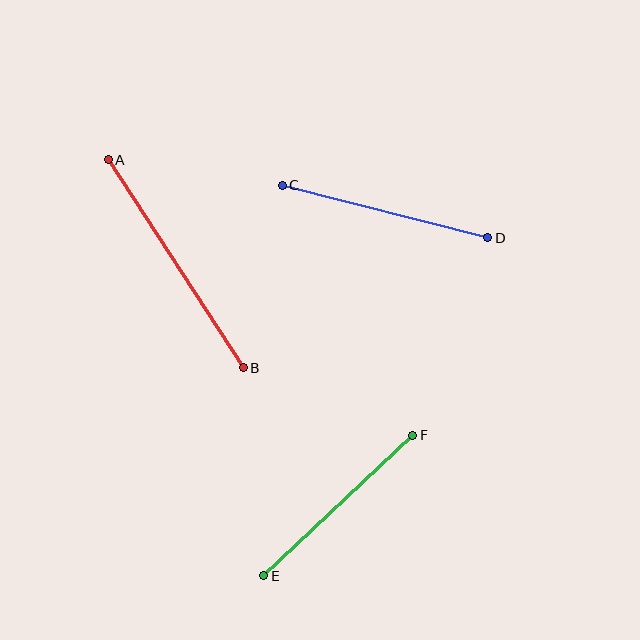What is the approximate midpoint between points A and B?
The midpoint is at approximately (176, 264) pixels.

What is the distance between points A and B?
The distance is approximately 248 pixels.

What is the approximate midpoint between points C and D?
The midpoint is at approximately (385, 212) pixels.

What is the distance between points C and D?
The distance is approximately 212 pixels.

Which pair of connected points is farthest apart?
Points A and B are farthest apart.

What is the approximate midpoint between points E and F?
The midpoint is at approximately (338, 505) pixels.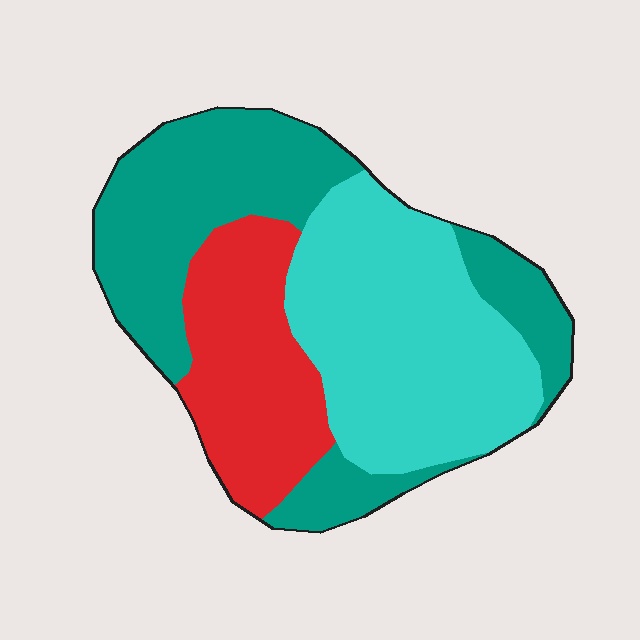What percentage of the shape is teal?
Teal takes up between a third and a half of the shape.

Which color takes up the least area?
Red, at roughly 25%.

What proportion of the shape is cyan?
Cyan takes up about three eighths (3/8) of the shape.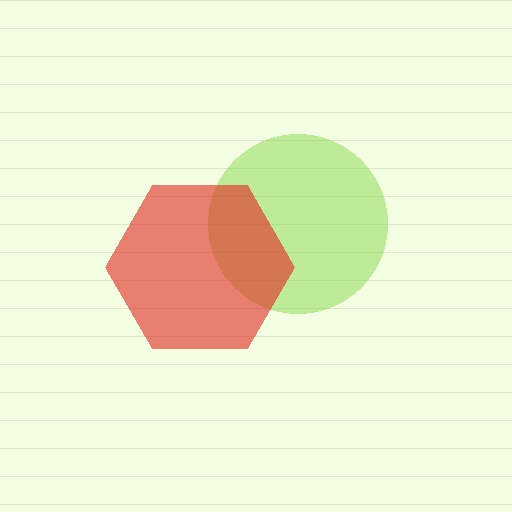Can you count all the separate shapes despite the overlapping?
Yes, there are 2 separate shapes.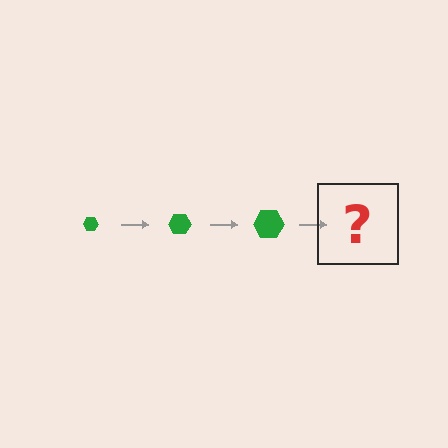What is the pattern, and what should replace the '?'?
The pattern is that the hexagon gets progressively larger each step. The '?' should be a green hexagon, larger than the previous one.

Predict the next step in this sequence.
The next step is a green hexagon, larger than the previous one.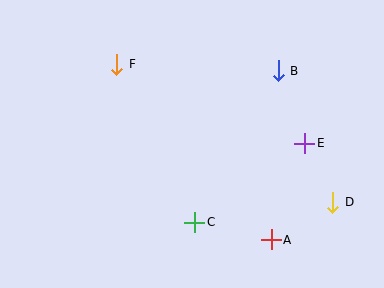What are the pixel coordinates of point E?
Point E is at (305, 143).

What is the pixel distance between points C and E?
The distance between C and E is 135 pixels.